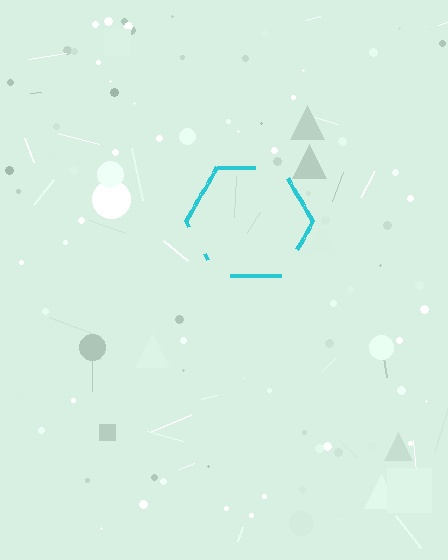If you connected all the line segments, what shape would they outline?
They would outline a hexagon.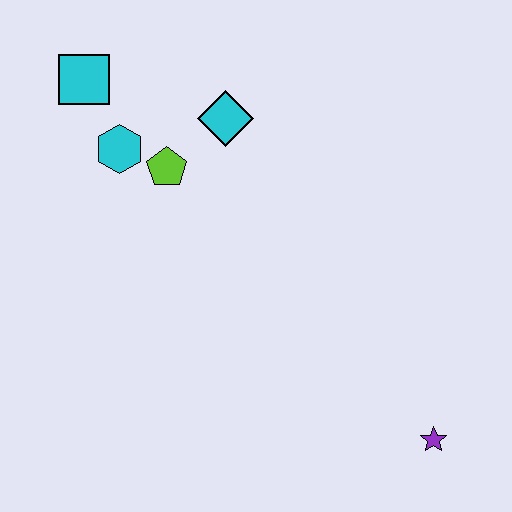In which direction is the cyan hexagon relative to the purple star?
The cyan hexagon is to the left of the purple star.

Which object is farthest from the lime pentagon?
The purple star is farthest from the lime pentagon.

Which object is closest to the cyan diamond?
The lime pentagon is closest to the cyan diamond.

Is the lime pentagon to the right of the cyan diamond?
No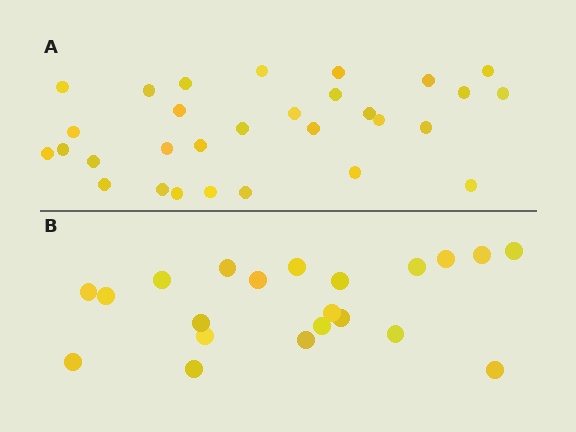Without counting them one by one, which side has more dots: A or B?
Region A (the top region) has more dots.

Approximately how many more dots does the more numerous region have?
Region A has roughly 8 or so more dots than region B.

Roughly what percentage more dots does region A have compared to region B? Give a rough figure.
About 45% more.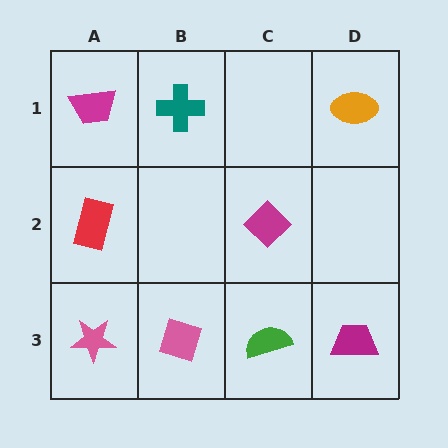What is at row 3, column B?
A pink diamond.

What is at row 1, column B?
A teal cross.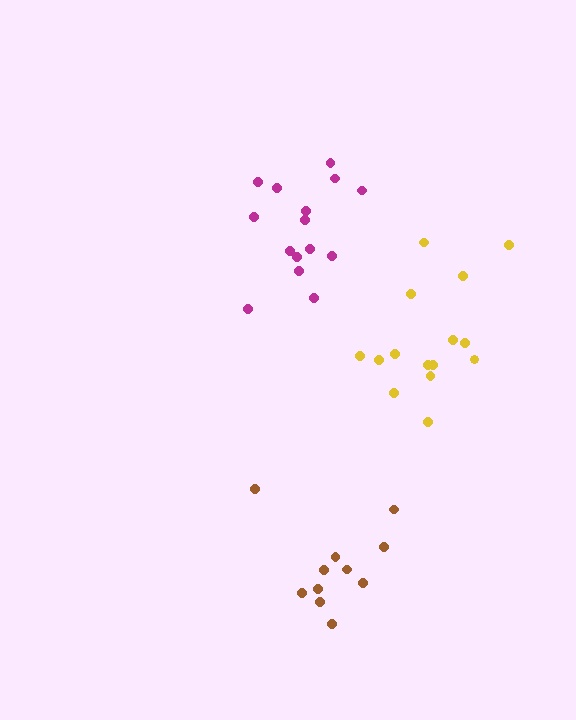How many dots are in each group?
Group 1: 15 dots, Group 2: 15 dots, Group 3: 11 dots (41 total).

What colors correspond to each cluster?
The clusters are colored: yellow, magenta, brown.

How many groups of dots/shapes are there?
There are 3 groups.